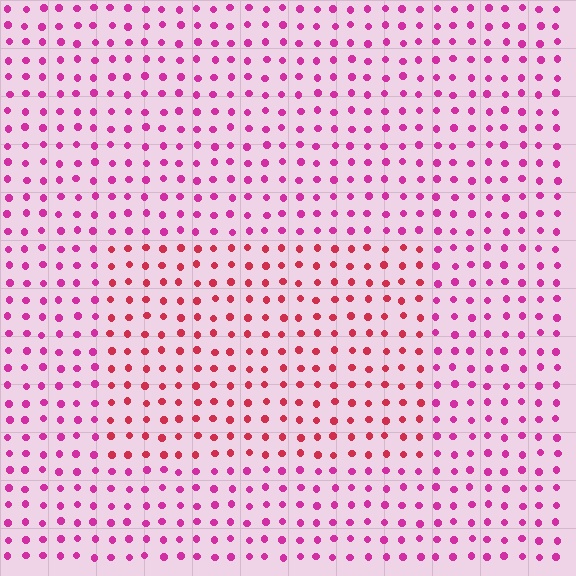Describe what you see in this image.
The image is filled with small magenta elements in a uniform arrangement. A rectangle-shaped region is visible where the elements are tinted to a slightly different hue, forming a subtle color boundary.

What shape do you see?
I see a rectangle.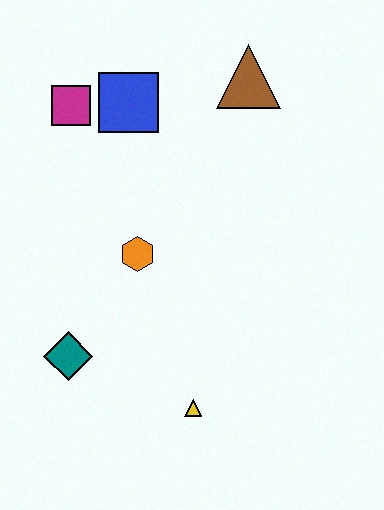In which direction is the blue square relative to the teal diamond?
The blue square is above the teal diamond.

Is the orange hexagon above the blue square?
No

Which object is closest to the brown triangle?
The blue square is closest to the brown triangle.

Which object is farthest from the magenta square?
The yellow triangle is farthest from the magenta square.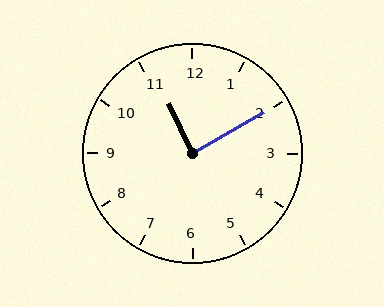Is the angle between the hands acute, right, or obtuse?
It is right.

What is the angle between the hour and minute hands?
Approximately 85 degrees.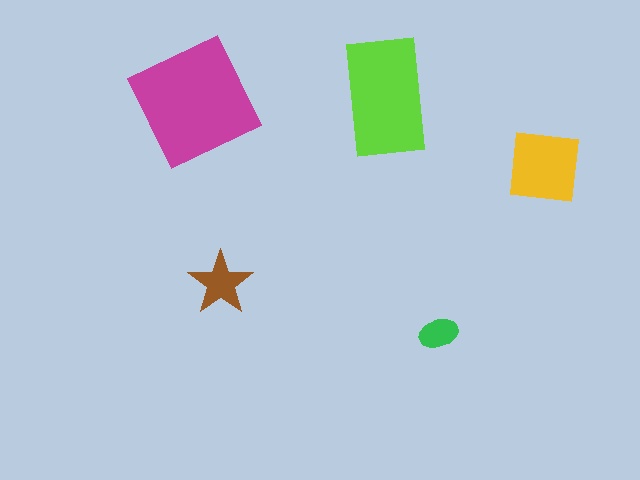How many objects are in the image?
There are 5 objects in the image.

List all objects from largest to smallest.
The magenta square, the lime rectangle, the yellow square, the brown star, the green ellipse.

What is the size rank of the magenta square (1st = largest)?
1st.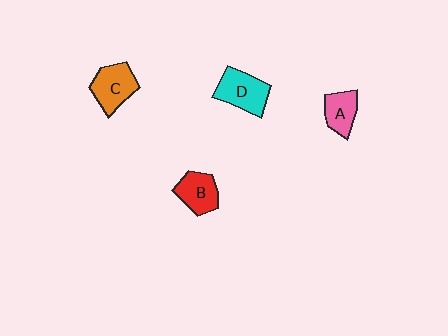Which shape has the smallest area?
Shape A (pink).